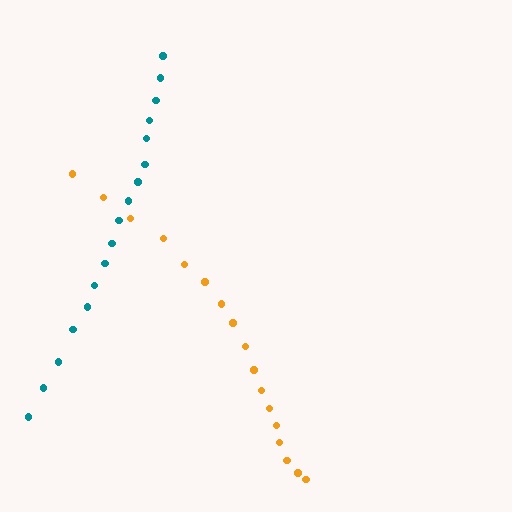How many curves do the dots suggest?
There are 2 distinct paths.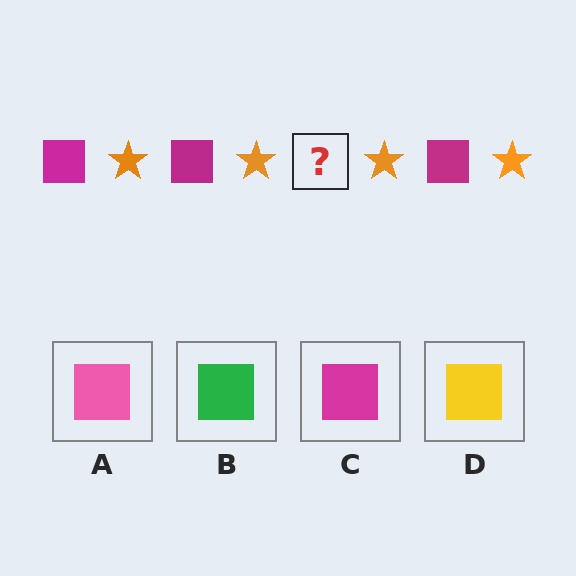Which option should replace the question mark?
Option C.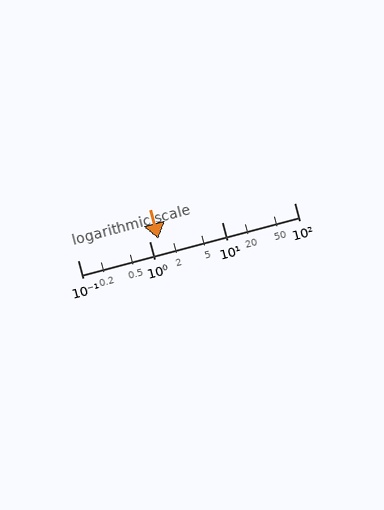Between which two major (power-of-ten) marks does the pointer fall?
The pointer is between 1 and 10.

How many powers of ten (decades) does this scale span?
The scale spans 3 decades, from 0.1 to 100.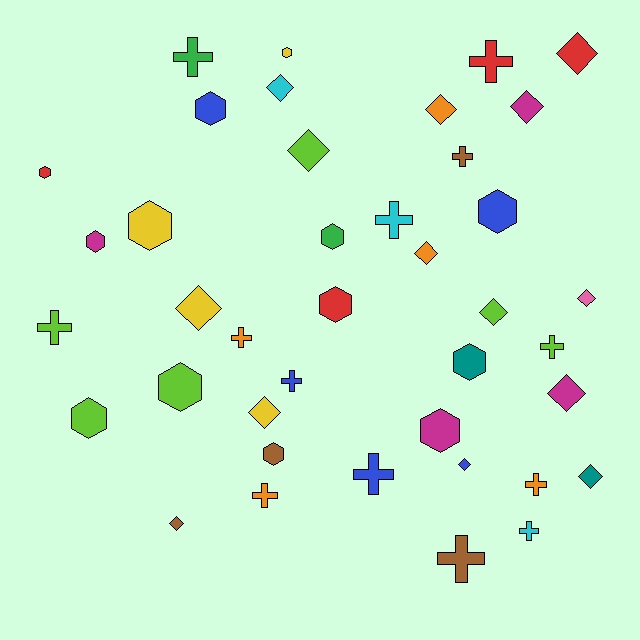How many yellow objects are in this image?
There are 4 yellow objects.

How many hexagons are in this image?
There are 13 hexagons.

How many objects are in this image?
There are 40 objects.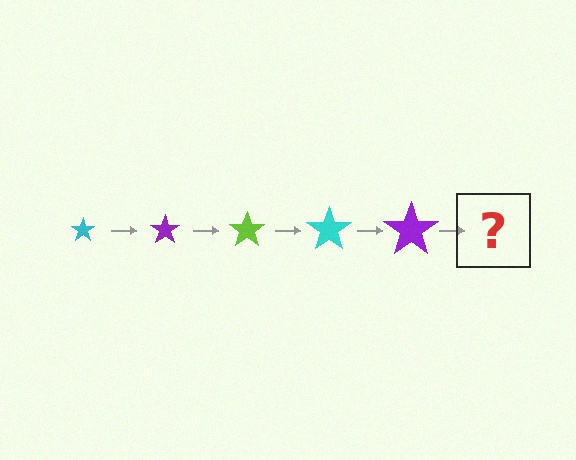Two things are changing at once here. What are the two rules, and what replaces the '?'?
The two rules are that the star grows larger each step and the color cycles through cyan, purple, and lime. The '?' should be a lime star, larger than the previous one.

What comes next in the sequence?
The next element should be a lime star, larger than the previous one.